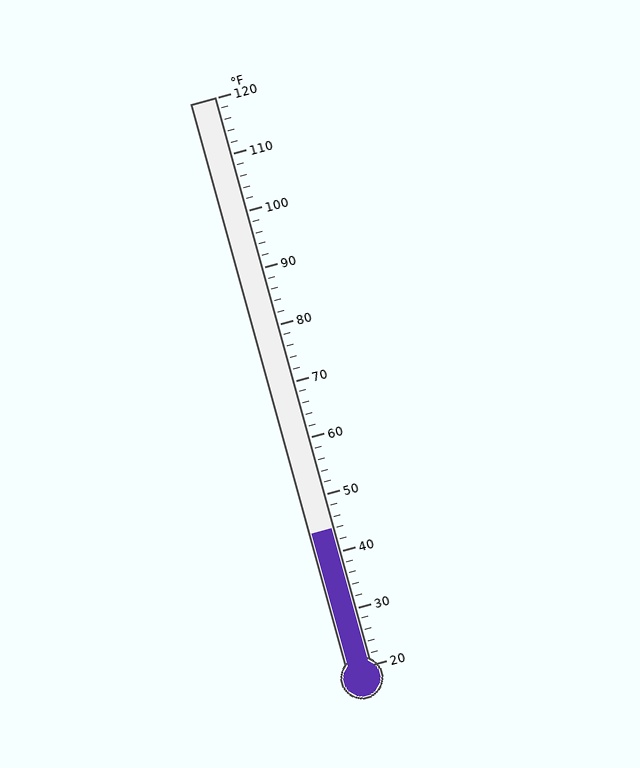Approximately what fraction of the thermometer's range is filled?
The thermometer is filled to approximately 25% of its range.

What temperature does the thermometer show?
The thermometer shows approximately 44°F.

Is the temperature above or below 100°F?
The temperature is below 100°F.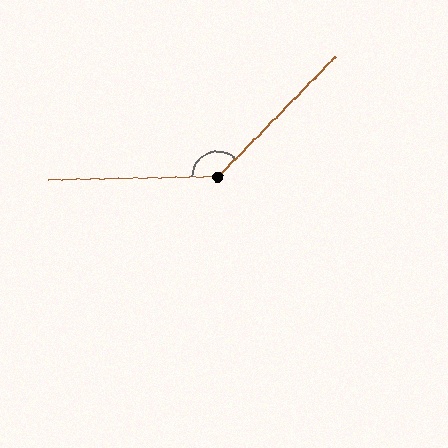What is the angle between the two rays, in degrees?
Approximately 136 degrees.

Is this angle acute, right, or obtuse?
It is obtuse.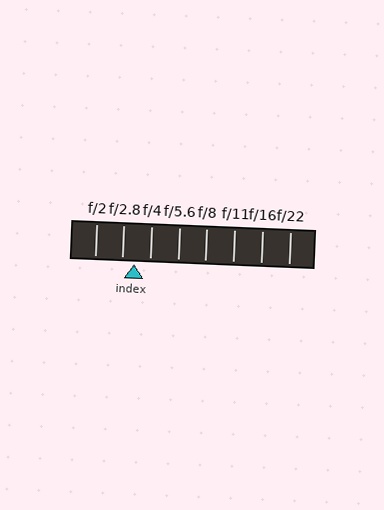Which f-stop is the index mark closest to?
The index mark is closest to f/2.8.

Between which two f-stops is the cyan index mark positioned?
The index mark is between f/2.8 and f/4.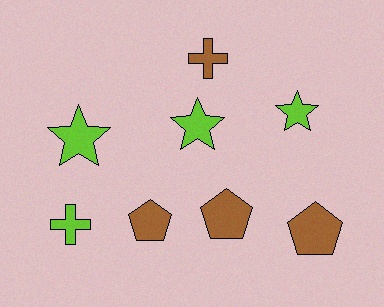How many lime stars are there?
There are 3 lime stars.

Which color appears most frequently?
Brown, with 4 objects.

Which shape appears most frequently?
Pentagon, with 3 objects.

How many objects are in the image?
There are 8 objects.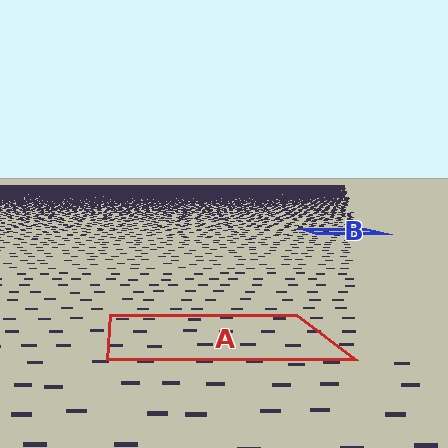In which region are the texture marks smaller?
The texture marks are smaller in region B, because it is farther away.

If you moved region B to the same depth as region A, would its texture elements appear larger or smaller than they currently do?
They would appear larger. At a closer depth, the same texture elements are projected at a bigger on-screen size.